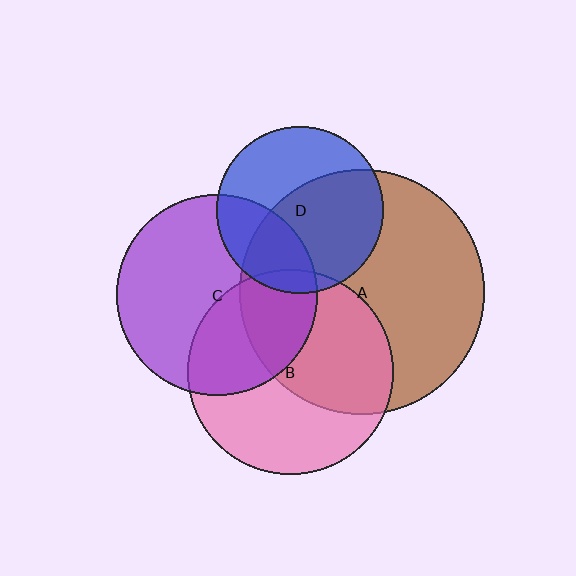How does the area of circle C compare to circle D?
Approximately 1.5 times.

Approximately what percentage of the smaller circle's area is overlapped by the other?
Approximately 50%.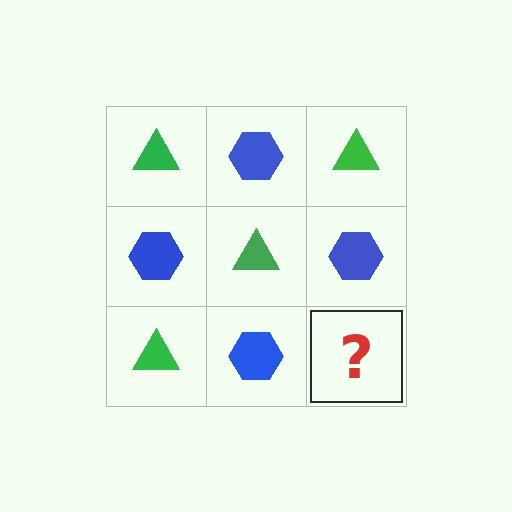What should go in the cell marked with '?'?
The missing cell should contain a green triangle.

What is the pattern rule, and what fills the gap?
The rule is that it alternates green triangle and blue hexagon in a checkerboard pattern. The gap should be filled with a green triangle.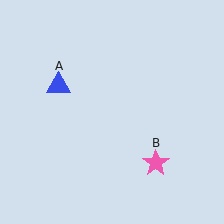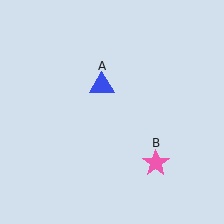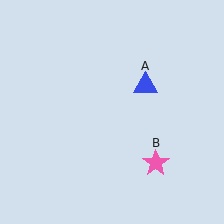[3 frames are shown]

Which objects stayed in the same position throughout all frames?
Pink star (object B) remained stationary.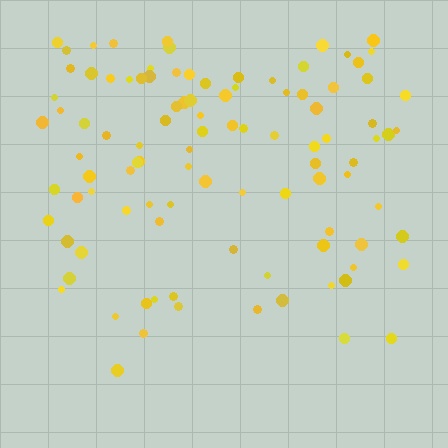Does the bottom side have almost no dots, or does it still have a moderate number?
Still a moderate number, just noticeably fewer than the top.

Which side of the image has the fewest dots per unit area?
The bottom.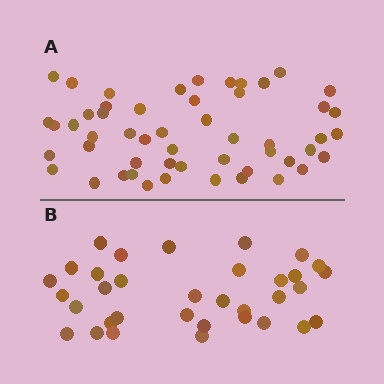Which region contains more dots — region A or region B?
Region A (the top region) has more dots.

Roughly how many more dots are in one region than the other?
Region A has approximately 20 more dots than region B.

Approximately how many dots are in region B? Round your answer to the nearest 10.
About 30 dots. (The exact count is 34, which rounds to 30.)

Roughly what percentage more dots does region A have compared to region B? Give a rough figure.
About 55% more.